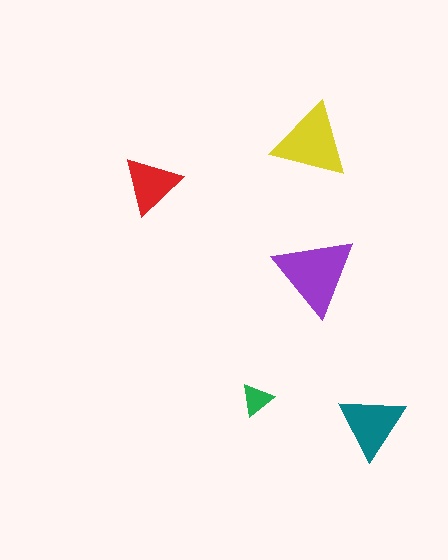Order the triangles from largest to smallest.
the purple one, the yellow one, the teal one, the red one, the green one.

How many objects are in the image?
There are 5 objects in the image.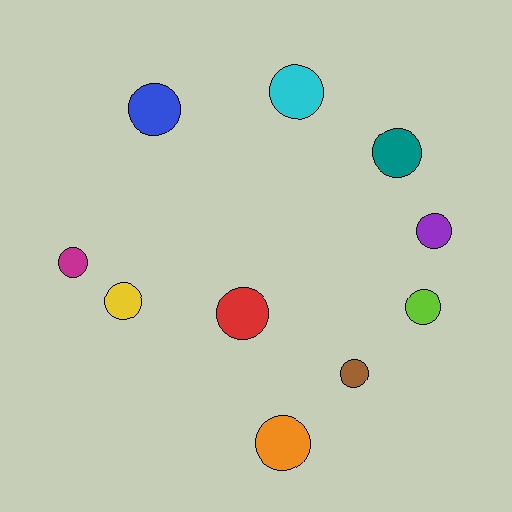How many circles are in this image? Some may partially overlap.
There are 10 circles.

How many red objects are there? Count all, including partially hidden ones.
There is 1 red object.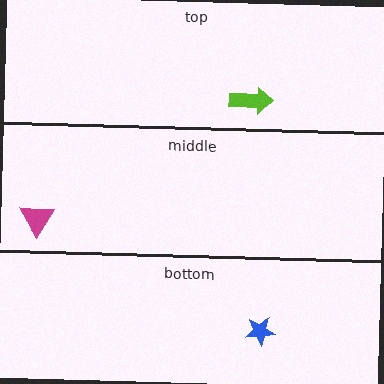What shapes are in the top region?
The lime arrow.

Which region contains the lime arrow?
The top region.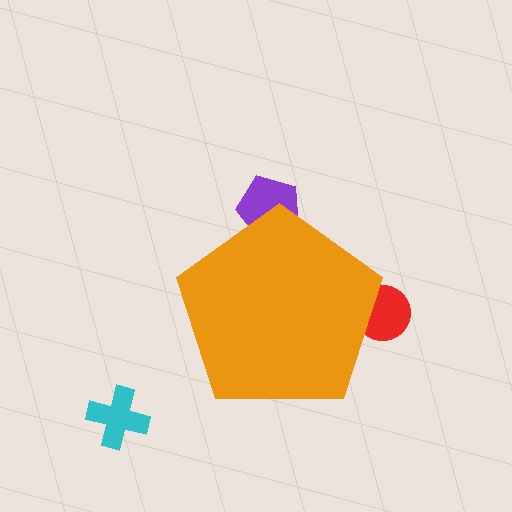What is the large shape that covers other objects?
An orange pentagon.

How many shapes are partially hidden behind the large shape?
2 shapes are partially hidden.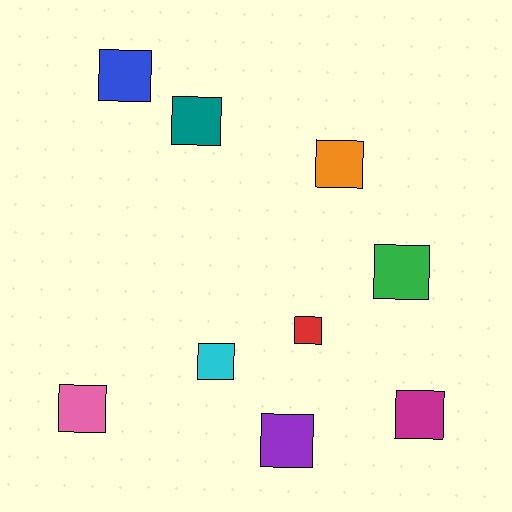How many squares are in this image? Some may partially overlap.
There are 9 squares.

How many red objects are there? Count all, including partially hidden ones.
There is 1 red object.